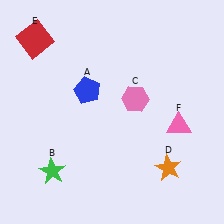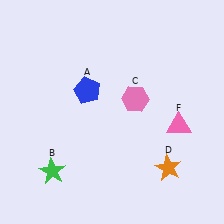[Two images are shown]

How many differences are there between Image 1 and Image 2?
There is 1 difference between the two images.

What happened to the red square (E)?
The red square (E) was removed in Image 2. It was in the top-left area of Image 1.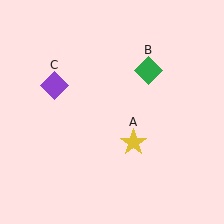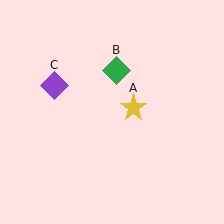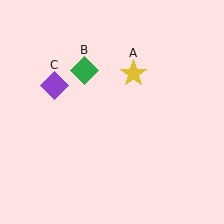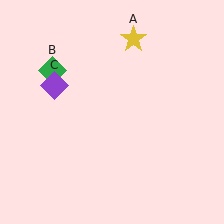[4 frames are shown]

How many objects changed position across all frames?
2 objects changed position: yellow star (object A), green diamond (object B).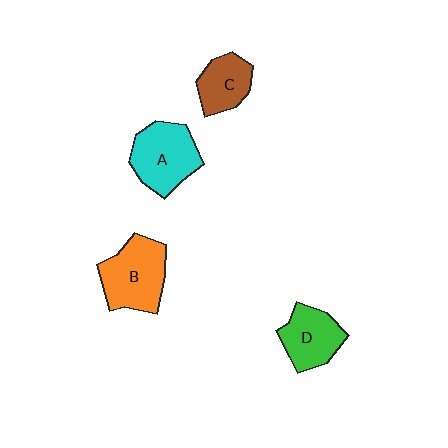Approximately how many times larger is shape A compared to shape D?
Approximately 1.2 times.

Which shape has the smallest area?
Shape C (brown).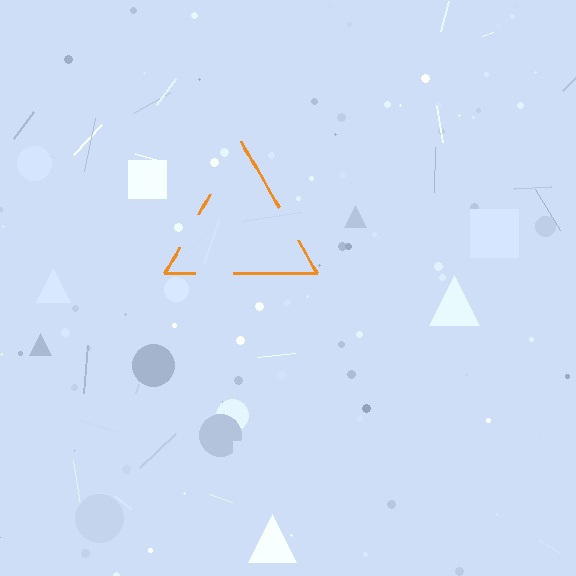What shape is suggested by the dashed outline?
The dashed outline suggests a triangle.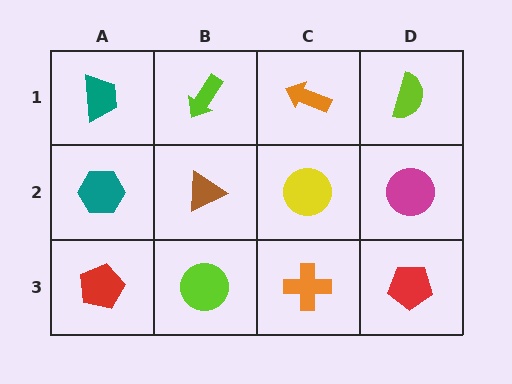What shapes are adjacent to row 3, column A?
A teal hexagon (row 2, column A), a lime circle (row 3, column B).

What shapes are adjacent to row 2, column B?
A lime arrow (row 1, column B), a lime circle (row 3, column B), a teal hexagon (row 2, column A), a yellow circle (row 2, column C).